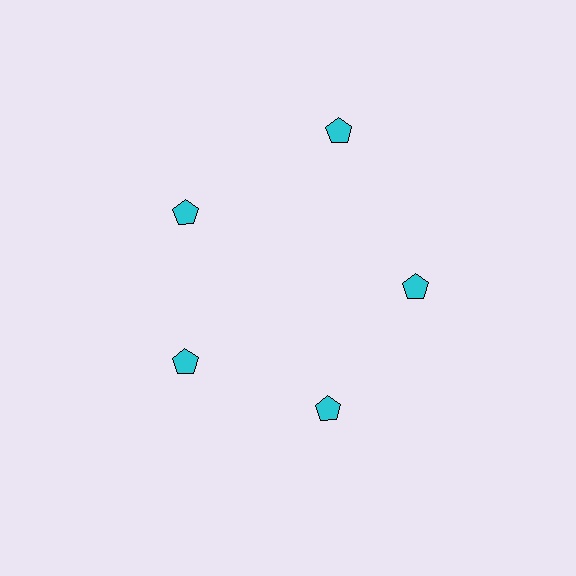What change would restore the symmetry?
The symmetry would be restored by moving it inward, back onto the ring so that all 5 pentagons sit at equal angles and equal distance from the center.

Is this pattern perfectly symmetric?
No. The 5 cyan pentagons are arranged in a ring, but one element near the 1 o'clock position is pushed outward from the center, breaking the 5-fold rotational symmetry.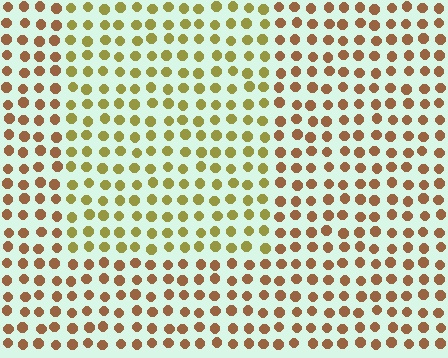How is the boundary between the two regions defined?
The boundary is defined purely by a slight shift in hue (about 37 degrees). Spacing, size, and orientation are identical on both sides.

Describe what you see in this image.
The image is filled with small brown elements in a uniform arrangement. A rectangle-shaped region is visible where the elements are tinted to a slightly different hue, forming a subtle color boundary.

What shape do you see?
I see a rectangle.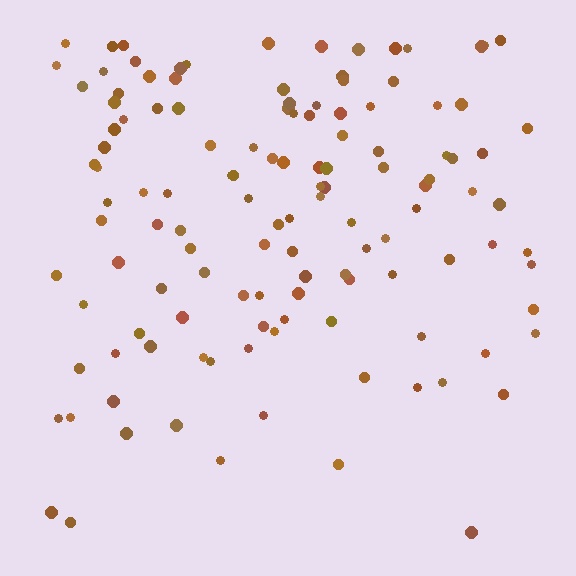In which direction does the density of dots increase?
From bottom to top, with the top side densest.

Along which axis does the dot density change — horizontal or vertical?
Vertical.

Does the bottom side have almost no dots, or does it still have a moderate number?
Still a moderate number, just noticeably fewer than the top.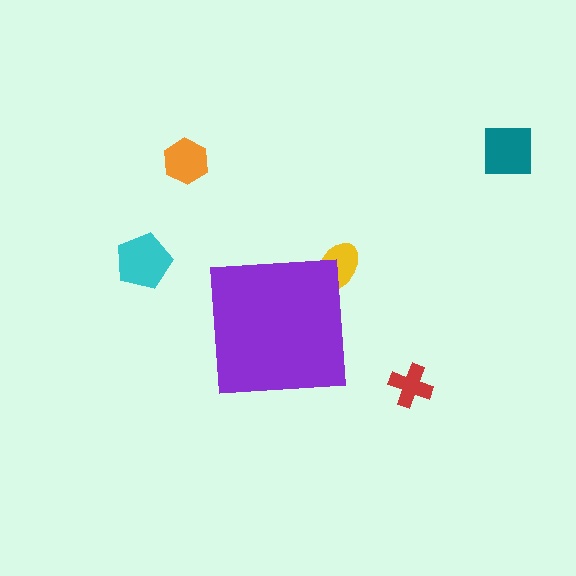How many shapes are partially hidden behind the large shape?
1 shape is partially hidden.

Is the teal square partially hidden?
No, the teal square is fully visible.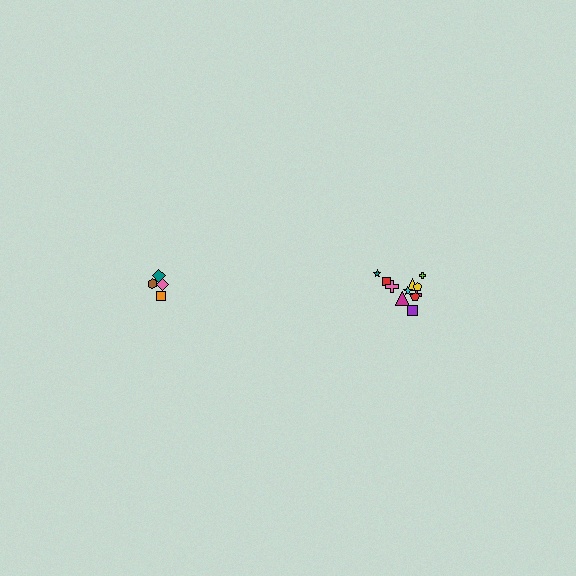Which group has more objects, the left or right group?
The right group.